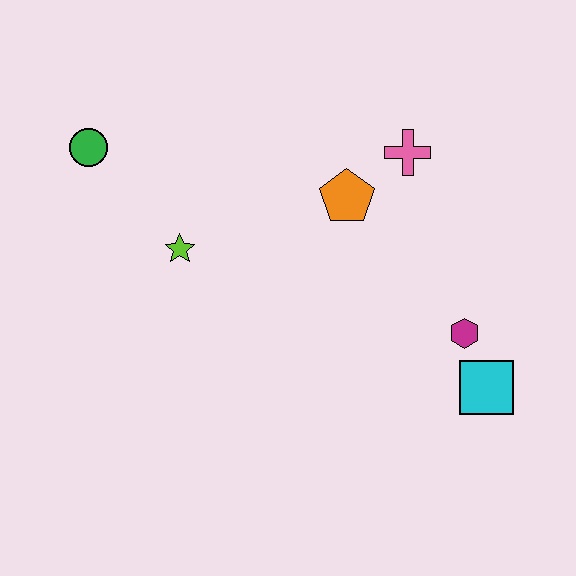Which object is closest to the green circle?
The lime star is closest to the green circle.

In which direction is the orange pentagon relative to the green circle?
The orange pentagon is to the right of the green circle.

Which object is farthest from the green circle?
The cyan square is farthest from the green circle.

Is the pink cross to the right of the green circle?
Yes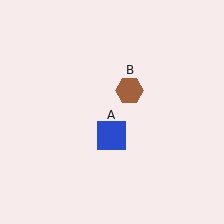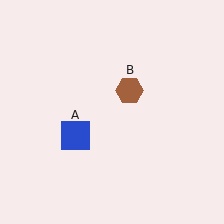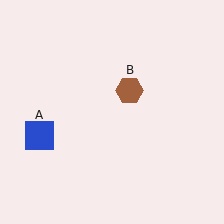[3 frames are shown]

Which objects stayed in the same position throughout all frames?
Brown hexagon (object B) remained stationary.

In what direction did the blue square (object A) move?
The blue square (object A) moved left.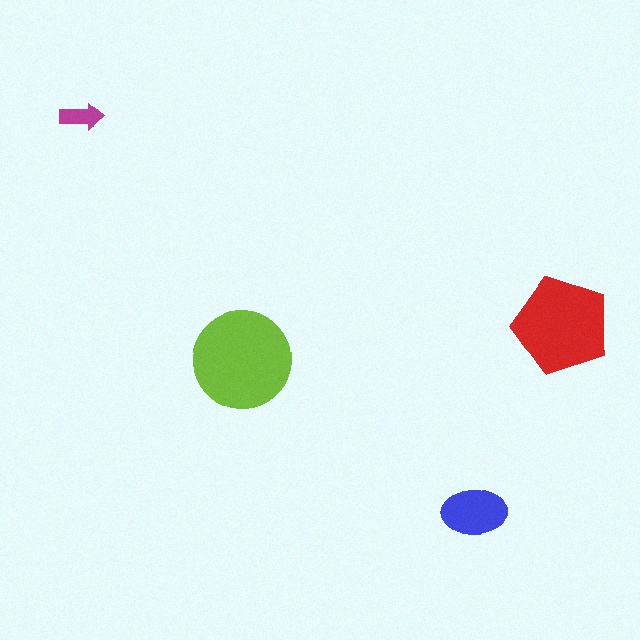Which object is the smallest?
The magenta arrow.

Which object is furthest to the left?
The magenta arrow is leftmost.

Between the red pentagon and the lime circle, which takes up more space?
The lime circle.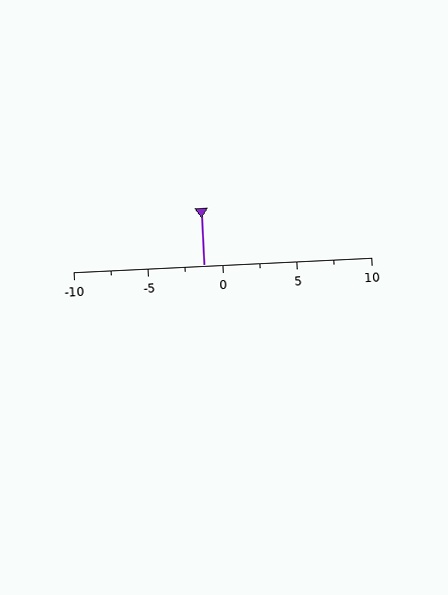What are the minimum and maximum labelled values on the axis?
The axis runs from -10 to 10.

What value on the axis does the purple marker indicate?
The marker indicates approximately -1.2.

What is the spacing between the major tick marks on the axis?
The major ticks are spaced 5 apart.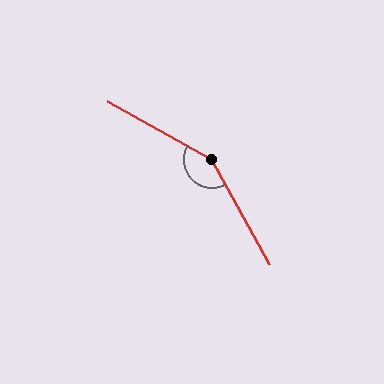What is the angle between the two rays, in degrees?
Approximately 147 degrees.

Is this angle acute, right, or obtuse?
It is obtuse.